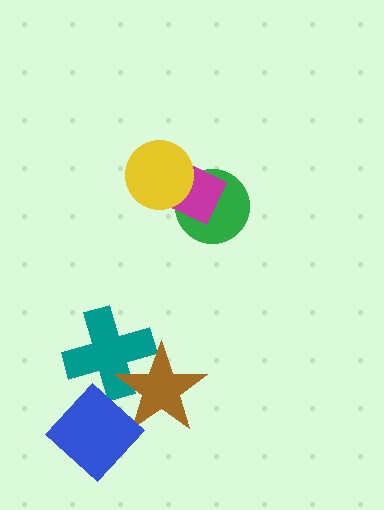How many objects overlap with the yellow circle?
2 objects overlap with the yellow circle.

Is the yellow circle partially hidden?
No, no other shape covers it.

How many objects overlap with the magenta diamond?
2 objects overlap with the magenta diamond.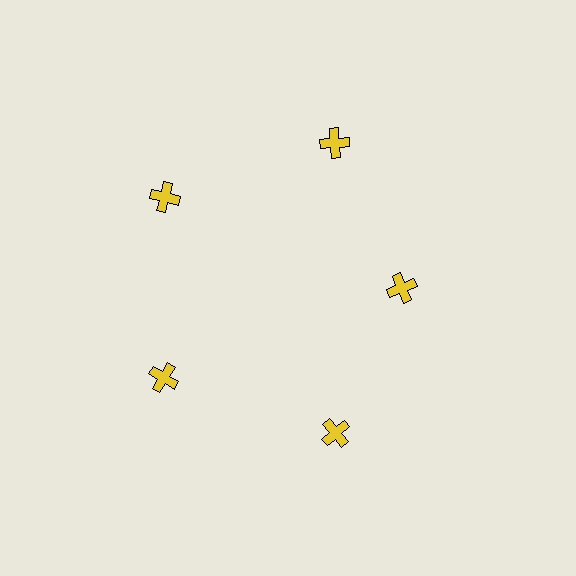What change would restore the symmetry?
The symmetry would be restored by moving it outward, back onto the ring so that all 5 crosses sit at equal angles and equal distance from the center.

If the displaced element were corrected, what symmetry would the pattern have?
It would have 5-fold rotational symmetry — the pattern would map onto itself every 72 degrees.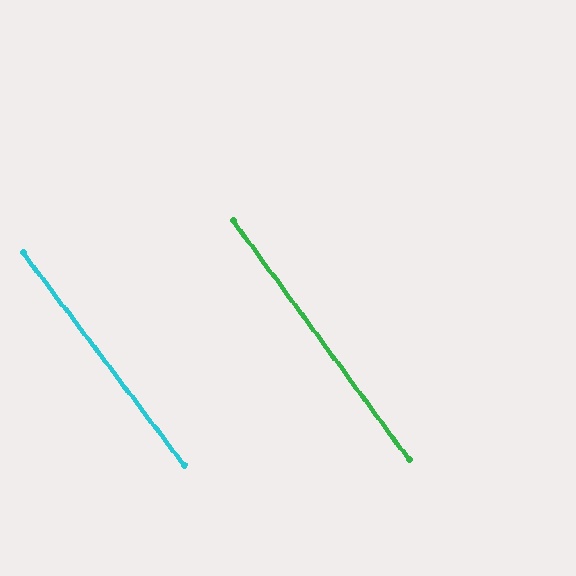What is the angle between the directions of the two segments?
Approximately 1 degree.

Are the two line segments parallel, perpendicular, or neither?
Parallel — their directions differ by only 0.9°.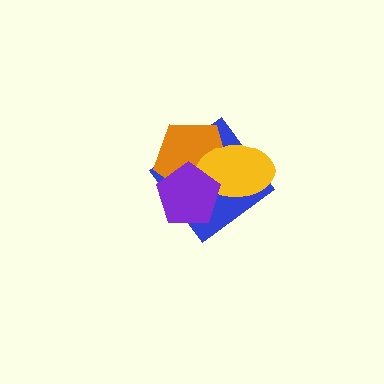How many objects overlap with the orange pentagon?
3 objects overlap with the orange pentagon.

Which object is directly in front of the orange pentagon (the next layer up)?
The yellow ellipse is directly in front of the orange pentagon.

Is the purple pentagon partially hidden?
No, no other shape covers it.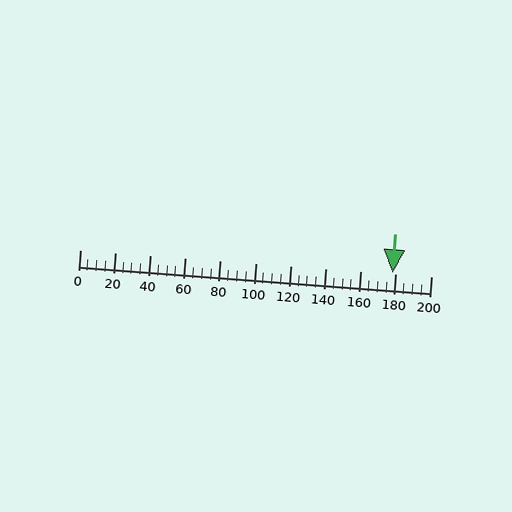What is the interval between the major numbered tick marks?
The major tick marks are spaced 20 units apart.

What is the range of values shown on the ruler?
The ruler shows values from 0 to 200.